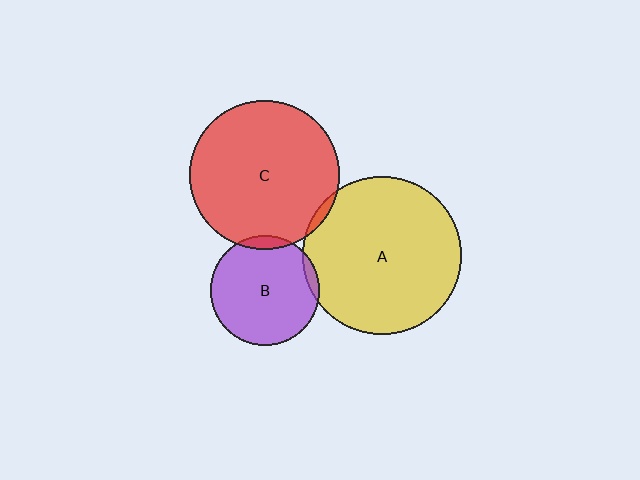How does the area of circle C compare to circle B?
Approximately 1.9 times.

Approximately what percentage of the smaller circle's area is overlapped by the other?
Approximately 5%.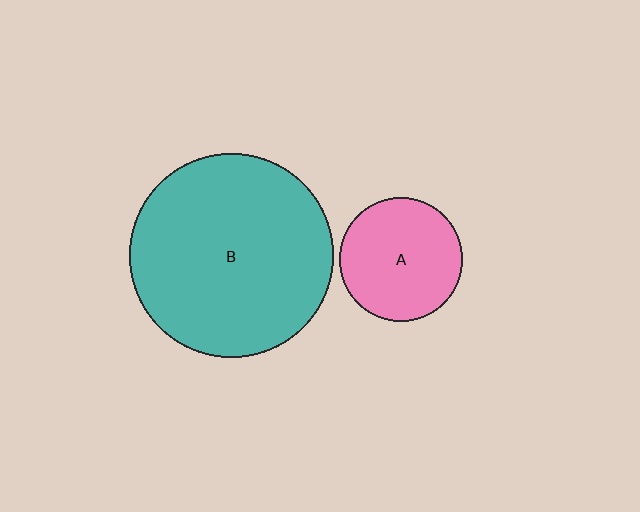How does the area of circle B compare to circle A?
Approximately 2.7 times.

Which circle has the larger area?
Circle B (teal).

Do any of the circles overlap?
No, none of the circles overlap.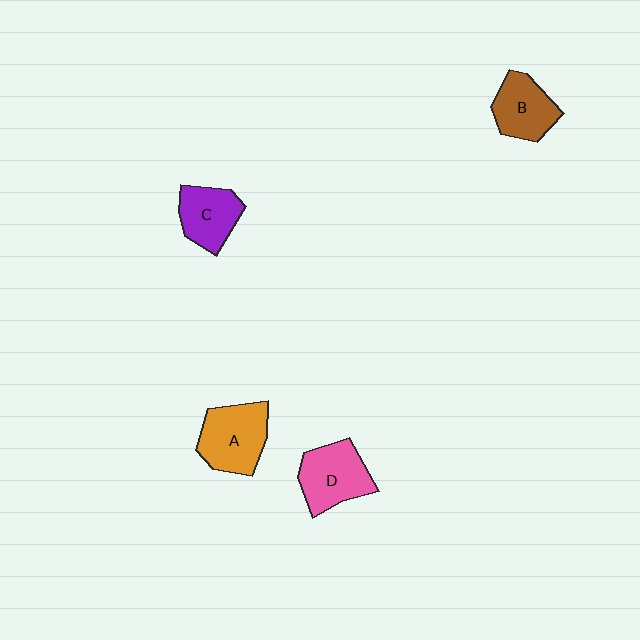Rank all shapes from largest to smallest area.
From largest to smallest: A (orange), D (pink), B (brown), C (purple).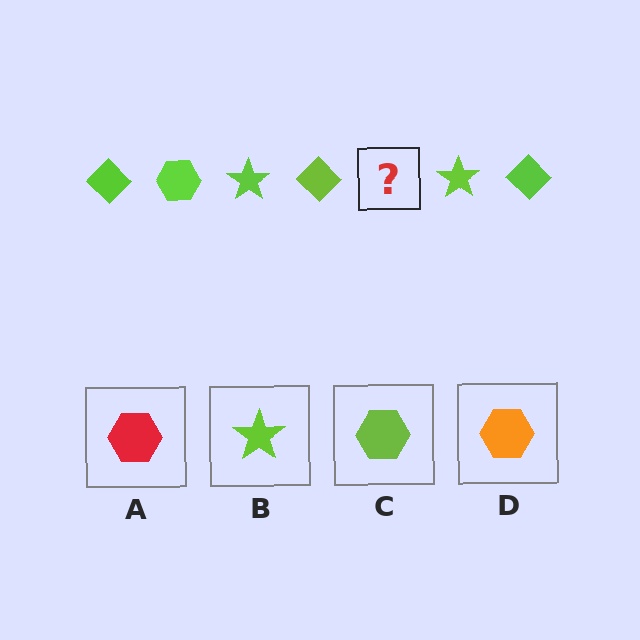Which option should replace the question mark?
Option C.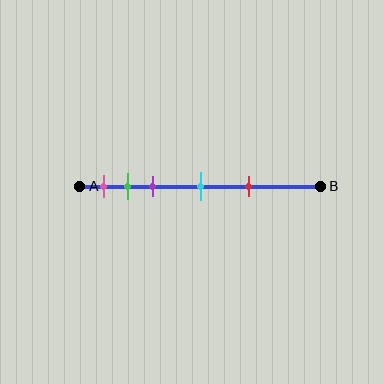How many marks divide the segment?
There are 5 marks dividing the segment.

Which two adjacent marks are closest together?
The green and purple marks are the closest adjacent pair.